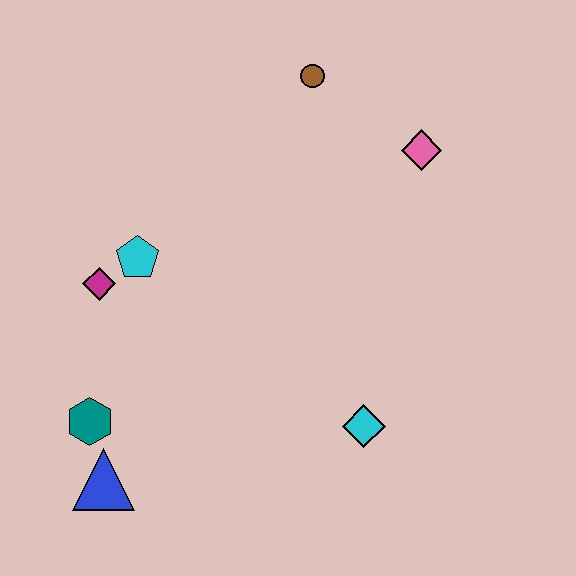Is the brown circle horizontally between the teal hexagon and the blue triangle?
No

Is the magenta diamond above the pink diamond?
No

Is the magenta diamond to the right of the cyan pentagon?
No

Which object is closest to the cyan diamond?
The blue triangle is closest to the cyan diamond.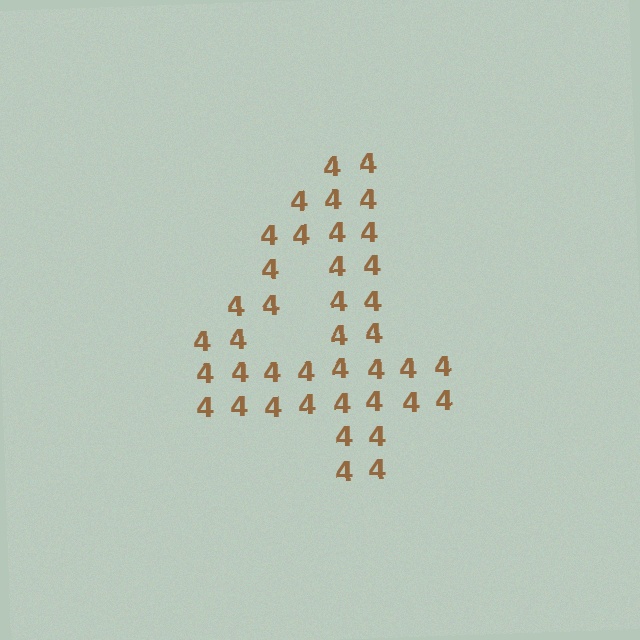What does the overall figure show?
The overall figure shows the digit 4.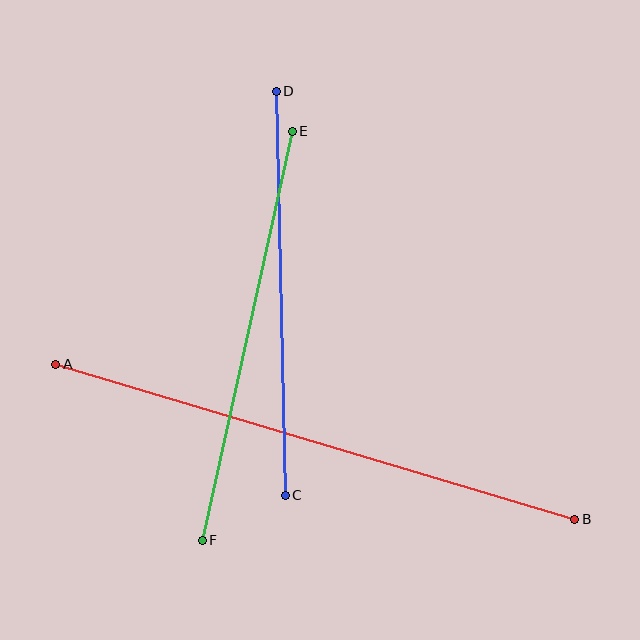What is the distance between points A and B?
The distance is approximately 542 pixels.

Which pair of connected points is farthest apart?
Points A and B are farthest apart.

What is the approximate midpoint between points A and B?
The midpoint is at approximately (315, 442) pixels.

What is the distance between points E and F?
The distance is approximately 418 pixels.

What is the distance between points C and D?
The distance is approximately 404 pixels.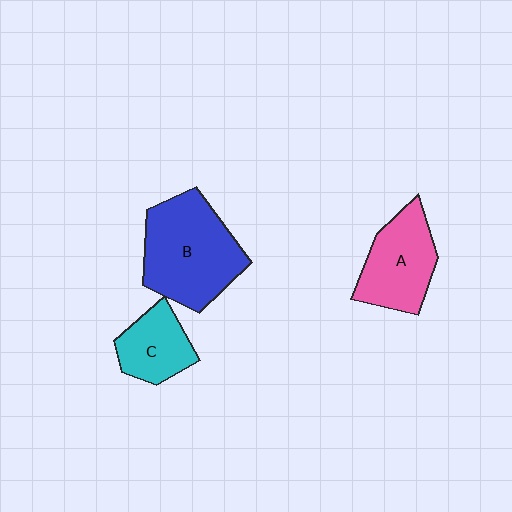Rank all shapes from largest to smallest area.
From largest to smallest: B (blue), A (pink), C (cyan).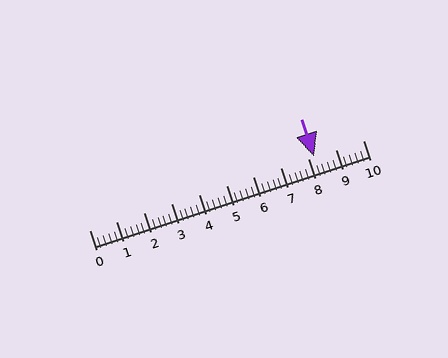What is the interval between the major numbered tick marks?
The major tick marks are spaced 1 units apart.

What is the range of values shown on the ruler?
The ruler shows values from 0 to 10.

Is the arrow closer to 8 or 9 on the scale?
The arrow is closer to 8.